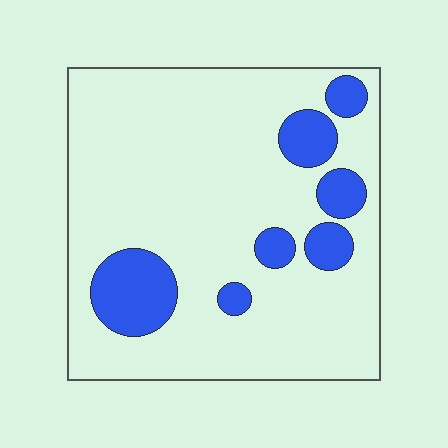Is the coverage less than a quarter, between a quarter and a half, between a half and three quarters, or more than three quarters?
Less than a quarter.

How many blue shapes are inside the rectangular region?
7.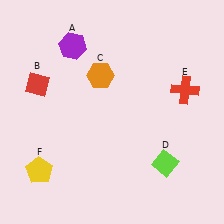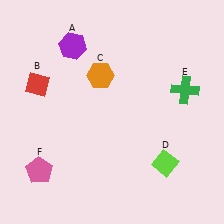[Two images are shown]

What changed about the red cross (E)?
In Image 1, E is red. In Image 2, it changed to green.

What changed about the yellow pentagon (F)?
In Image 1, F is yellow. In Image 2, it changed to pink.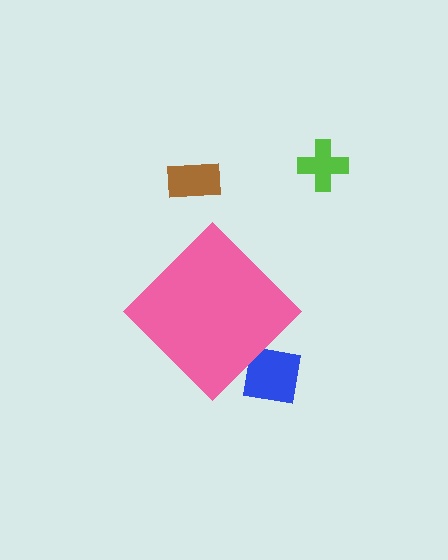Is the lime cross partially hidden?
No, the lime cross is fully visible.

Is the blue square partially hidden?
Yes, the blue square is partially hidden behind the pink diamond.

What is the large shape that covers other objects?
A pink diamond.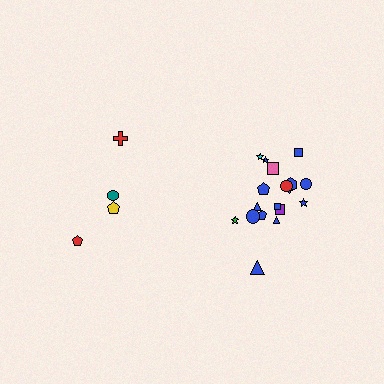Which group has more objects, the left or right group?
The right group.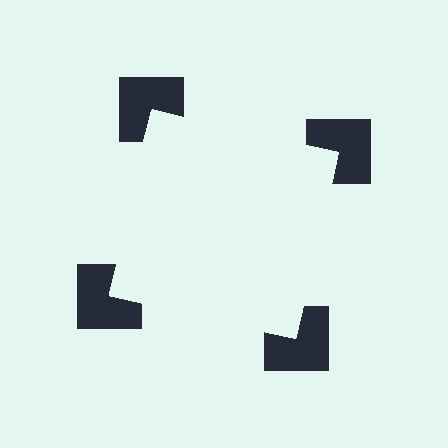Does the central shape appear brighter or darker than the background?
It typically appears slightly brighter than the background, even though no actual brightness change is drawn.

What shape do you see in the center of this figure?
An illusory square — its edges are inferred from the aligned wedge cuts in the notched squares, not physically drawn.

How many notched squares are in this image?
There are 4 — one at each vertex of the illusory square.